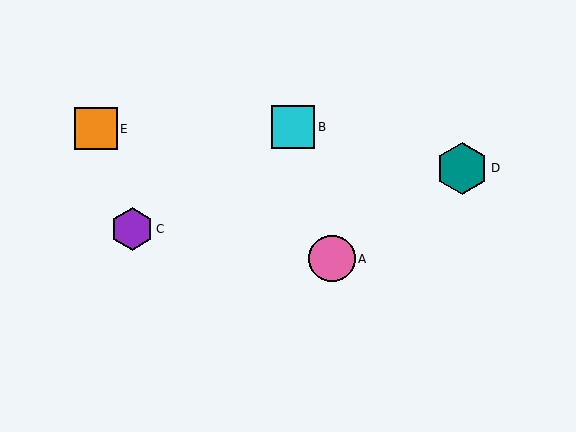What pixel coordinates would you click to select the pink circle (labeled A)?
Click at (332, 259) to select the pink circle A.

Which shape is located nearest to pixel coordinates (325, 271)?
The pink circle (labeled A) at (332, 259) is nearest to that location.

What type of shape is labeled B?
Shape B is a cyan square.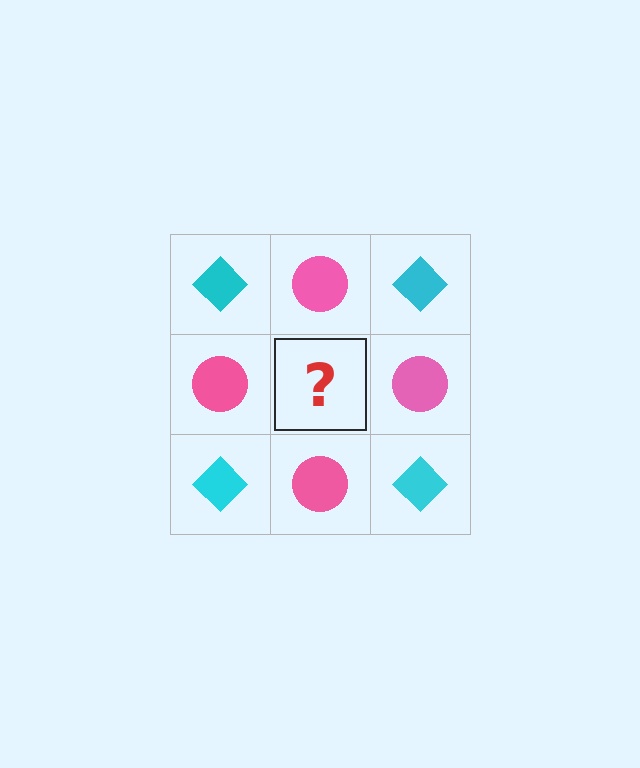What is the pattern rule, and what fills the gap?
The rule is that it alternates cyan diamond and pink circle in a checkerboard pattern. The gap should be filled with a cyan diamond.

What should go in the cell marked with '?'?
The missing cell should contain a cyan diamond.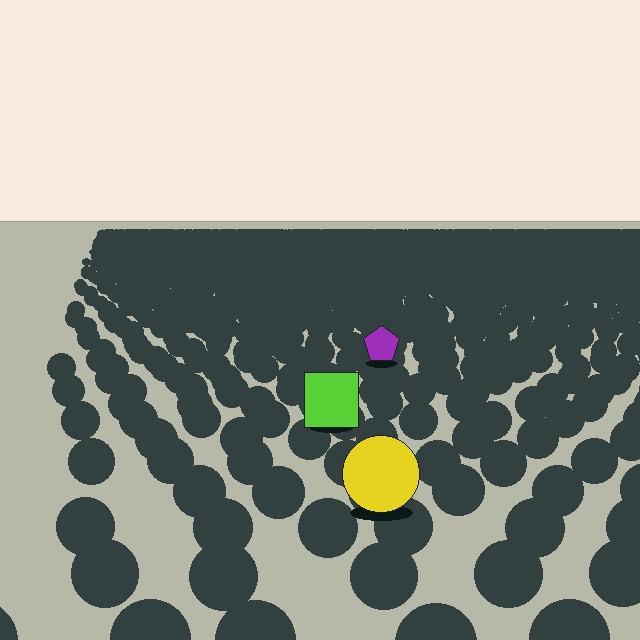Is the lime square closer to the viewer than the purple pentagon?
Yes. The lime square is closer — you can tell from the texture gradient: the ground texture is coarser near it.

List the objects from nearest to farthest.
From nearest to farthest: the yellow circle, the lime square, the purple pentagon.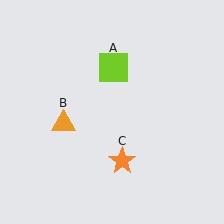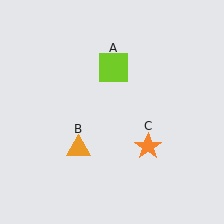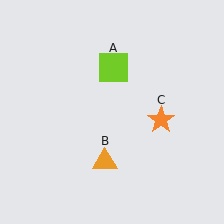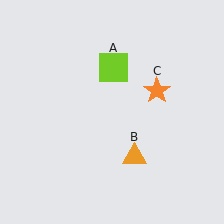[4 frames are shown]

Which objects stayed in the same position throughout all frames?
Lime square (object A) remained stationary.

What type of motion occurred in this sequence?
The orange triangle (object B), orange star (object C) rotated counterclockwise around the center of the scene.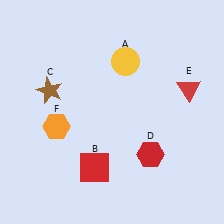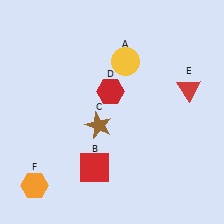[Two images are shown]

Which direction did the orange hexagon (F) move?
The orange hexagon (F) moved down.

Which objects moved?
The objects that moved are: the brown star (C), the red hexagon (D), the orange hexagon (F).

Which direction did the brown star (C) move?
The brown star (C) moved right.